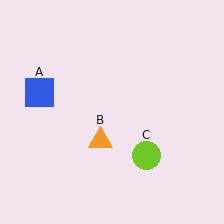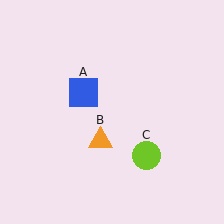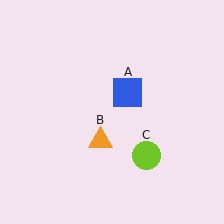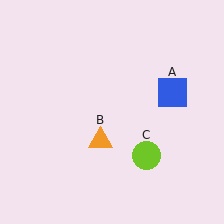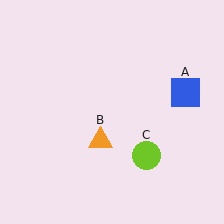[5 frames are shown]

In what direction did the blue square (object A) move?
The blue square (object A) moved right.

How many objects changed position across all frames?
1 object changed position: blue square (object A).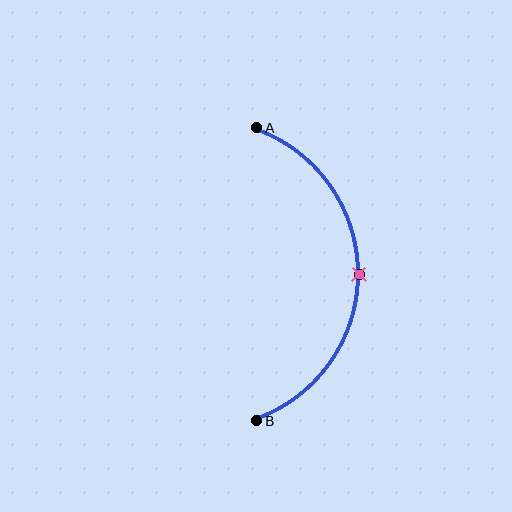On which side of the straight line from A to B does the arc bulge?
The arc bulges to the right of the straight line connecting A and B.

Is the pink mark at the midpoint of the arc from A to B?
Yes. The pink mark lies on the arc at equal arc-length from both A and B — it is the arc midpoint.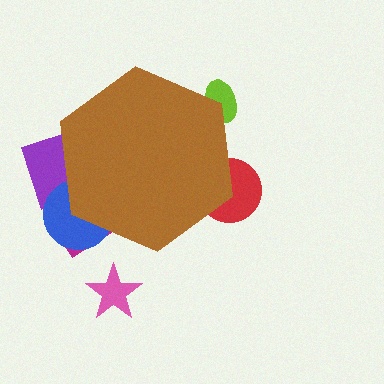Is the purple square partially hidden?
Yes, the purple square is partially hidden behind the brown hexagon.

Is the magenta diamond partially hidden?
Yes, the magenta diamond is partially hidden behind the brown hexagon.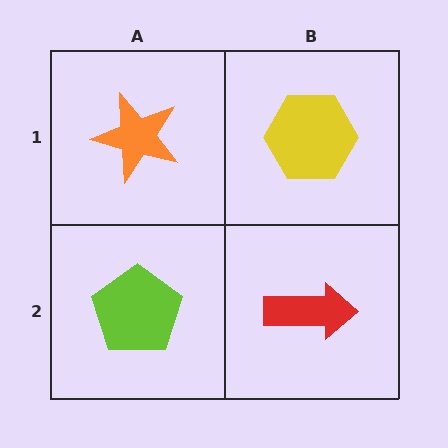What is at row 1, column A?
An orange star.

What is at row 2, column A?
A lime pentagon.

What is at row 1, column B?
A yellow hexagon.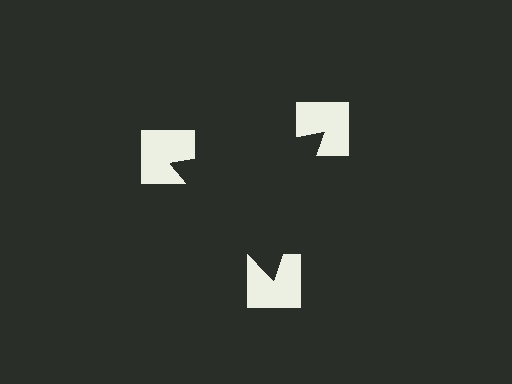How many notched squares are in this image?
There are 3 — one at each vertex of the illusory triangle.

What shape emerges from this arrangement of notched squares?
An illusory triangle — its edges are inferred from the aligned wedge cuts in the notched squares, not physically drawn.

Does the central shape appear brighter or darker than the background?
It typically appears slightly darker than the background, even though no actual brightness change is drawn.